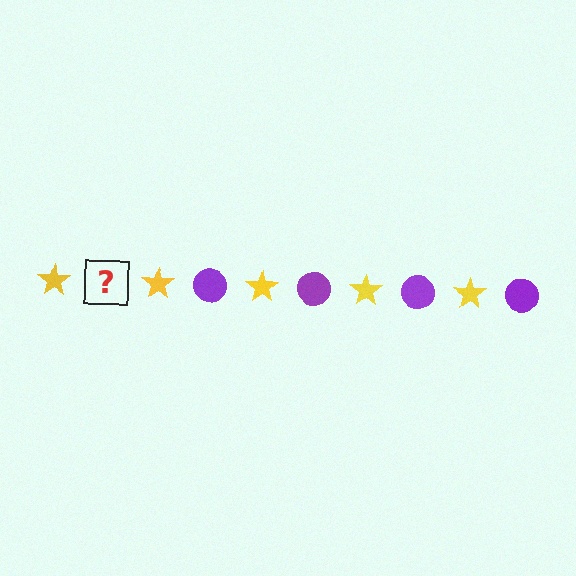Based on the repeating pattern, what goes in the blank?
The blank should be a purple circle.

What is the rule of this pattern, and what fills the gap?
The rule is that the pattern alternates between yellow star and purple circle. The gap should be filled with a purple circle.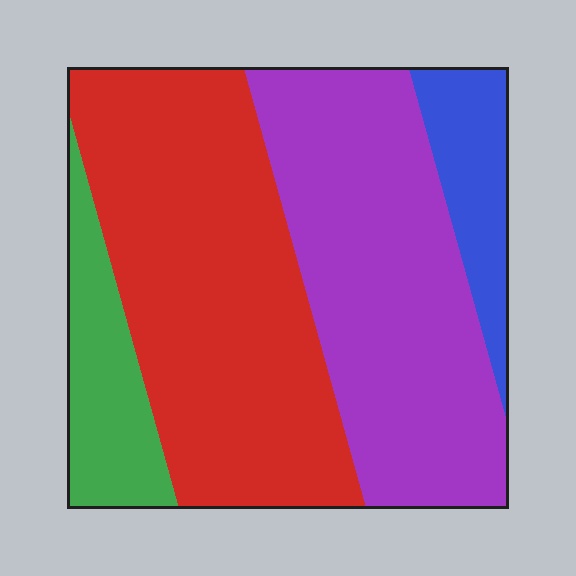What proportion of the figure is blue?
Blue takes up about one tenth (1/10) of the figure.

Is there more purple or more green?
Purple.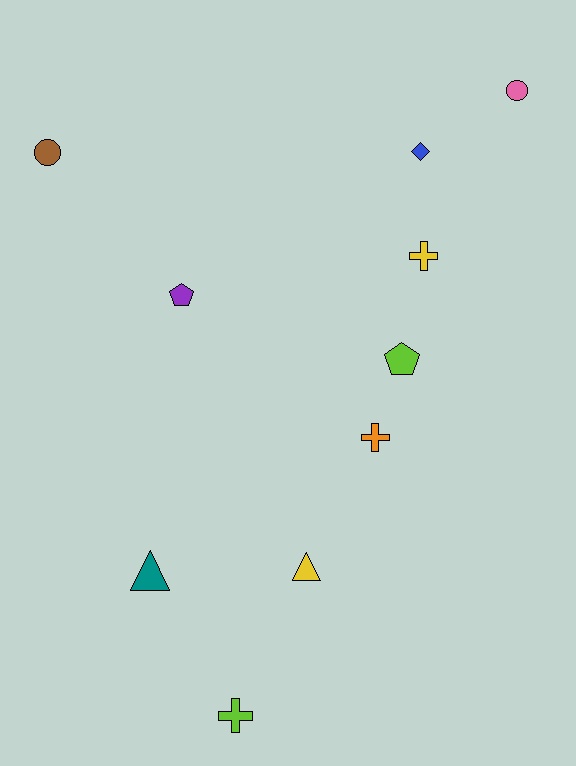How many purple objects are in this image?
There is 1 purple object.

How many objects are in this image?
There are 10 objects.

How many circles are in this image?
There are 2 circles.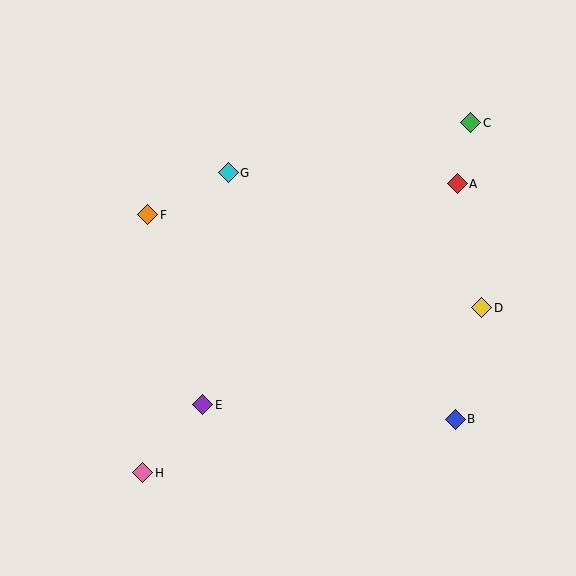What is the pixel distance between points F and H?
The distance between F and H is 258 pixels.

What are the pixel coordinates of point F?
Point F is at (148, 215).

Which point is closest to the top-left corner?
Point F is closest to the top-left corner.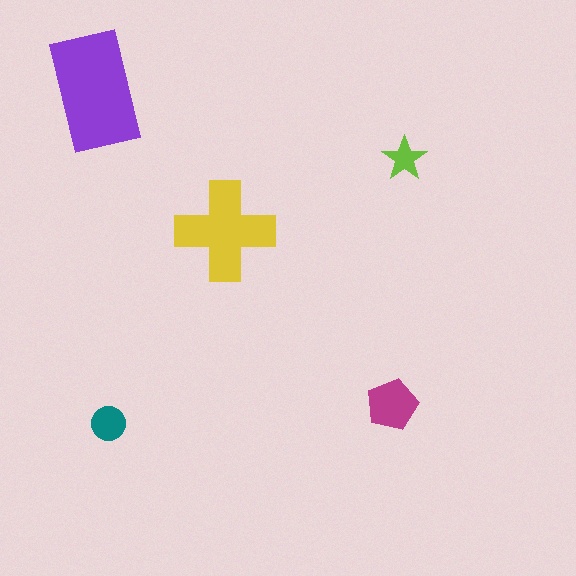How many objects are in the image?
There are 5 objects in the image.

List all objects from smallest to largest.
The lime star, the teal circle, the magenta pentagon, the yellow cross, the purple rectangle.